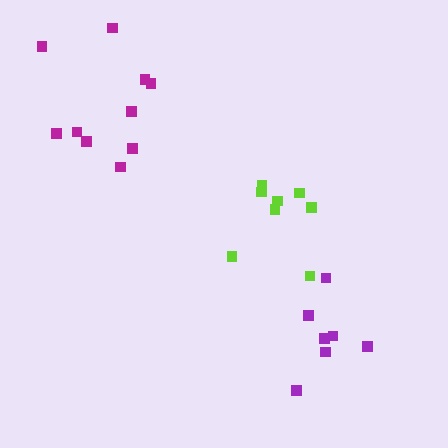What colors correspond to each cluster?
The clusters are colored: lime, magenta, purple.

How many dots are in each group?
Group 1: 8 dots, Group 2: 10 dots, Group 3: 7 dots (25 total).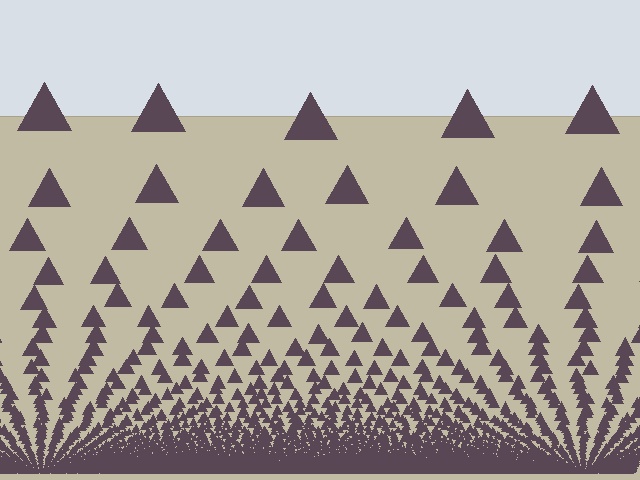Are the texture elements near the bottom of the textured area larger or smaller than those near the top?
Smaller. The gradient is inverted — elements near the bottom are smaller and denser.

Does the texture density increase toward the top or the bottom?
Density increases toward the bottom.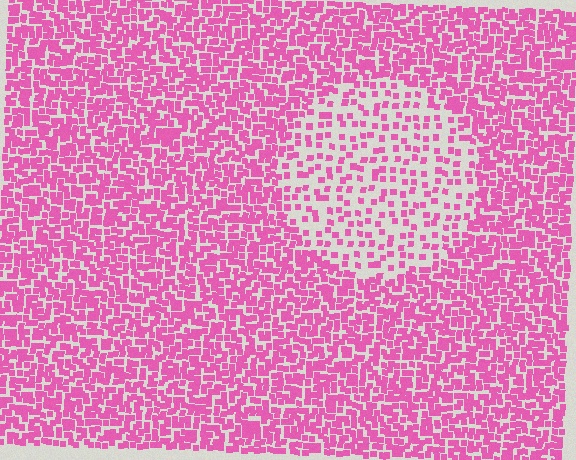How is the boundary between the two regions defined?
The boundary is defined by a change in element density (approximately 2.4x ratio). All elements are the same color, size, and shape.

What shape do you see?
I see a circle.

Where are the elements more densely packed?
The elements are more densely packed outside the circle boundary.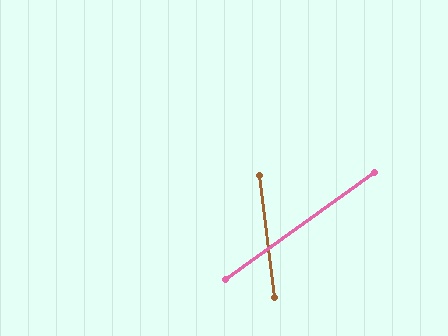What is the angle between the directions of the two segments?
Approximately 61 degrees.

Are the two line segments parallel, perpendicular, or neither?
Neither parallel nor perpendicular — they differ by about 61°.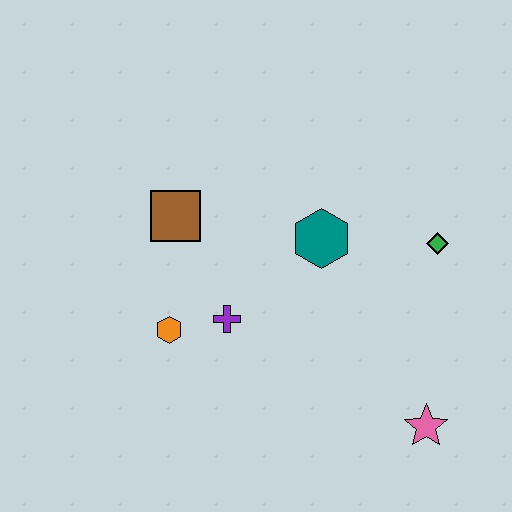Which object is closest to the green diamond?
The teal hexagon is closest to the green diamond.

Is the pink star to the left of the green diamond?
Yes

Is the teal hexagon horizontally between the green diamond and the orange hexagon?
Yes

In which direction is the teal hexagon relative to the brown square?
The teal hexagon is to the right of the brown square.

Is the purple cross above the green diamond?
No